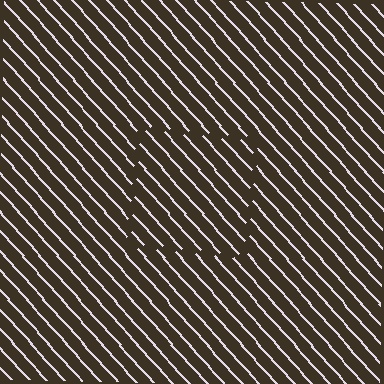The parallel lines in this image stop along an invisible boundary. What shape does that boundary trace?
An illusory square. The interior of the shape contains the same grating, shifted by half a period — the contour is defined by the phase discontinuity where line-ends from the inner and outer gratings abut.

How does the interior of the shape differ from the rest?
The interior of the shape contains the same grating, shifted by half a period — the contour is defined by the phase discontinuity where line-ends from the inner and outer gratings abut.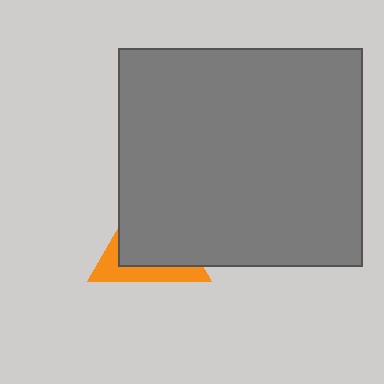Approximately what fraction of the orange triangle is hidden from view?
Roughly 69% of the orange triangle is hidden behind the gray rectangle.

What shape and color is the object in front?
The object in front is a gray rectangle.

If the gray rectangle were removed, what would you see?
You would see the complete orange triangle.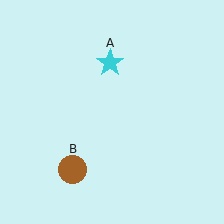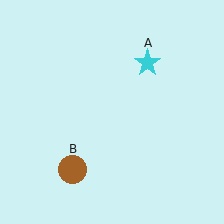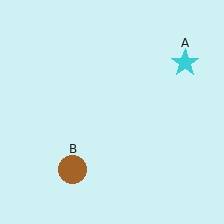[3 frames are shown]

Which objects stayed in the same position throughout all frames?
Brown circle (object B) remained stationary.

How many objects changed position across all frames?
1 object changed position: cyan star (object A).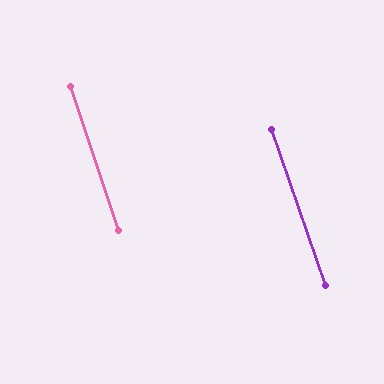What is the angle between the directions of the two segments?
Approximately 1 degree.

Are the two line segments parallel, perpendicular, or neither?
Parallel — their directions differ by only 0.5°.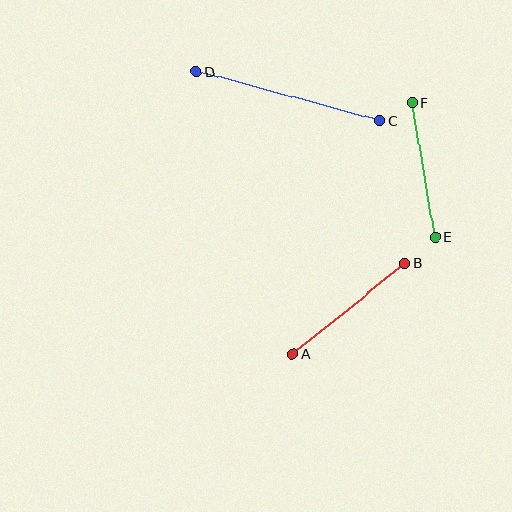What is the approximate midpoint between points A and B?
The midpoint is at approximately (349, 309) pixels.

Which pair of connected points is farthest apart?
Points C and D are farthest apart.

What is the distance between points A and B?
The distance is approximately 144 pixels.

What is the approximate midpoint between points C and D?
The midpoint is at approximately (288, 96) pixels.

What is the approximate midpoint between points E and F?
The midpoint is at approximately (424, 170) pixels.